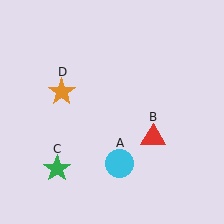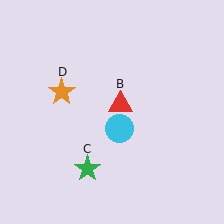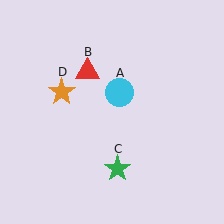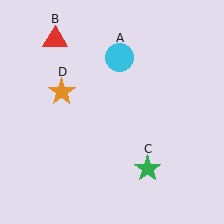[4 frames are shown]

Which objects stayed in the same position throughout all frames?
Orange star (object D) remained stationary.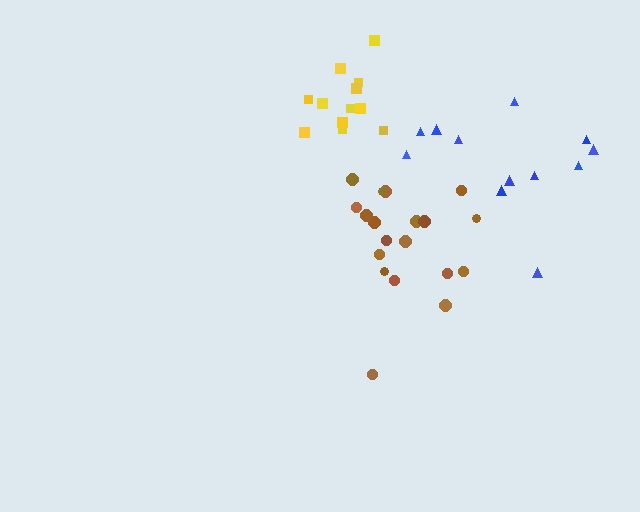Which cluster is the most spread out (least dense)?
Blue.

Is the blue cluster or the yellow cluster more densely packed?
Yellow.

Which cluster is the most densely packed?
Yellow.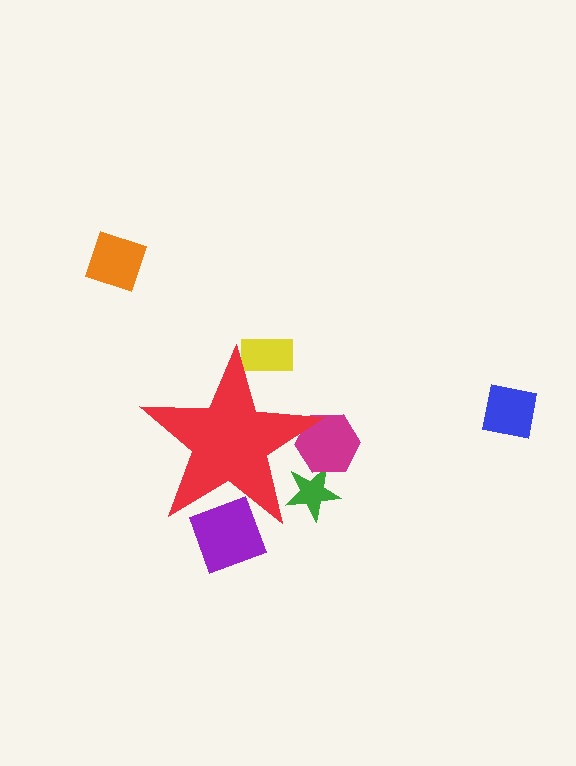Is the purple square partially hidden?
Yes, the purple square is partially hidden behind the red star.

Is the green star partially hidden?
Yes, the green star is partially hidden behind the red star.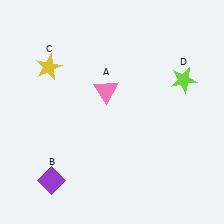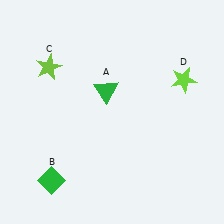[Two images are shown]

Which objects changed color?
A changed from pink to green. B changed from purple to green. C changed from yellow to lime.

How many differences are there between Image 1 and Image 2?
There are 3 differences between the two images.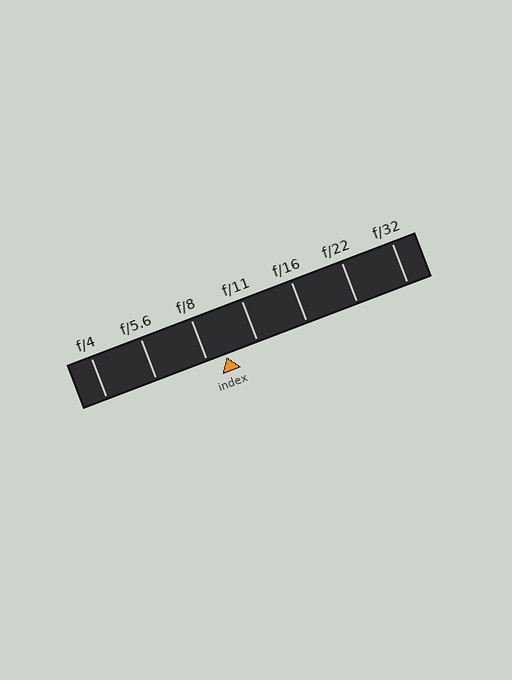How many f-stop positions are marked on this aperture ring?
There are 7 f-stop positions marked.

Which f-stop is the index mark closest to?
The index mark is closest to f/8.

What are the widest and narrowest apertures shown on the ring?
The widest aperture shown is f/4 and the narrowest is f/32.